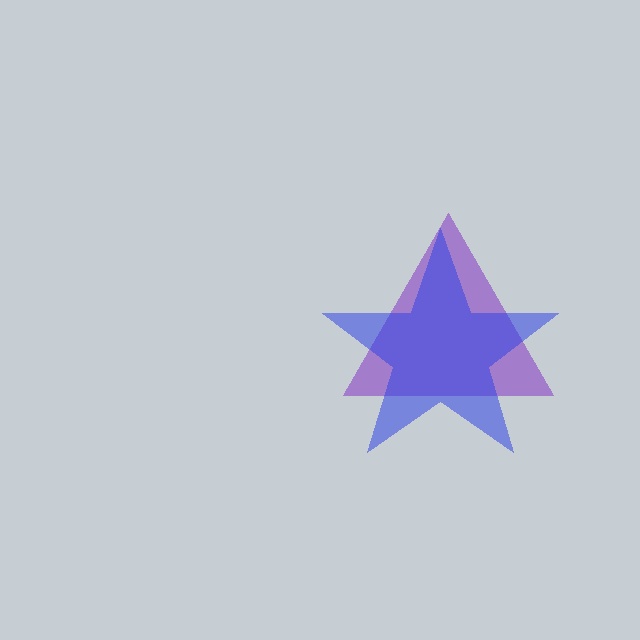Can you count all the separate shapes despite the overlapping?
Yes, there are 2 separate shapes.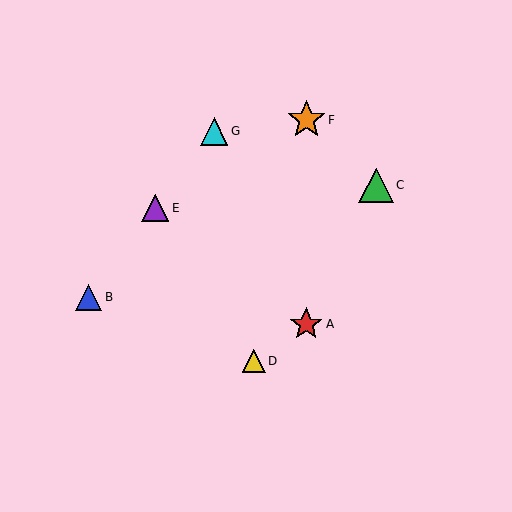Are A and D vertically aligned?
No, A is at x≈306 and D is at x≈254.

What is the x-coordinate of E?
Object E is at x≈155.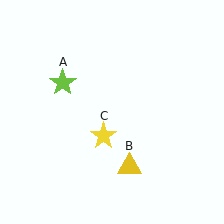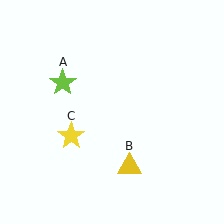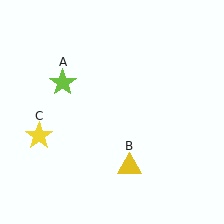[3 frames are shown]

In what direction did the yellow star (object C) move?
The yellow star (object C) moved left.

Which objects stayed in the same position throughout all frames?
Lime star (object A) and yellow triangle (object B) remained stationary.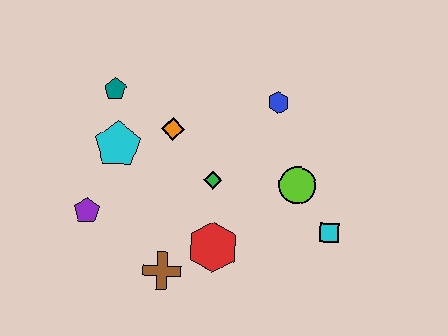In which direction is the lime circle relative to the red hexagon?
The lime circle is to the right of the red hexagon.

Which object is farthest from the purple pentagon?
The cyan square is farthest from the purple pentagon.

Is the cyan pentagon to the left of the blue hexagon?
Yes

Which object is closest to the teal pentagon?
The cyan pentagon is closest to the teal pentagon.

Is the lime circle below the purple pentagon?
No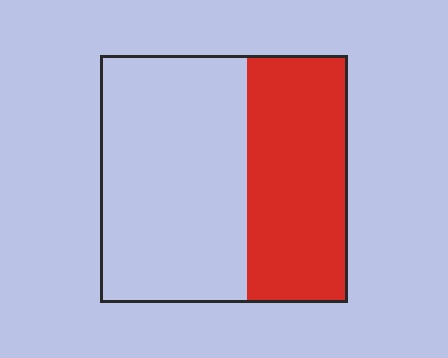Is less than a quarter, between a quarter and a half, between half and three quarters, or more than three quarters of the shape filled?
Between a quarter and a half.